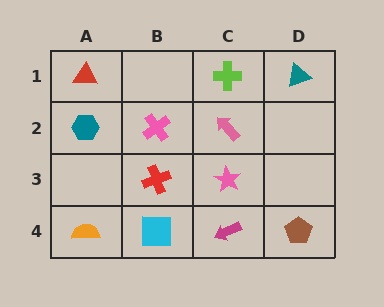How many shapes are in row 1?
3 shapes.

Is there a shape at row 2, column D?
No, that cell is empty.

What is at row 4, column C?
A magenta arrow.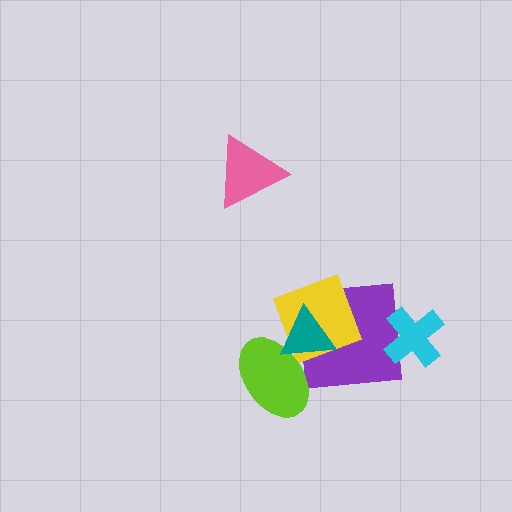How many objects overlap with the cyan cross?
1 object overlaps with the cyan cross.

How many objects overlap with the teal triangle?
3 objects overlap with the teal triangle.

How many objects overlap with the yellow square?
2 objects overlap with the yellow square.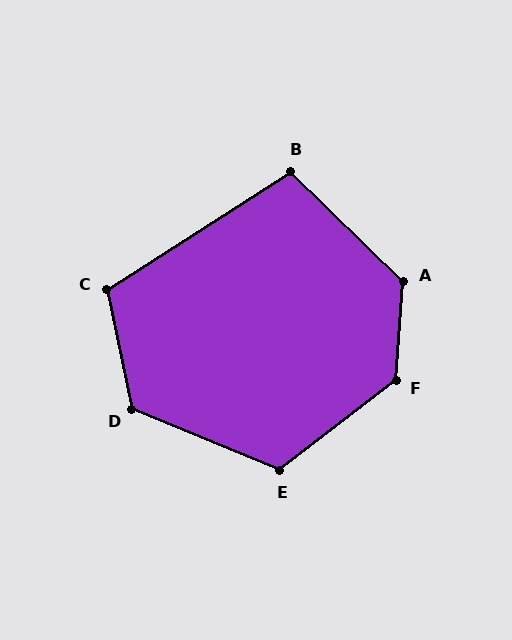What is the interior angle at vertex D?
Approximately 125 degrees (obtuse).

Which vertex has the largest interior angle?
F, at approximately 132 degrees.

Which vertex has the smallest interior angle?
B, at approximately 103 degrees.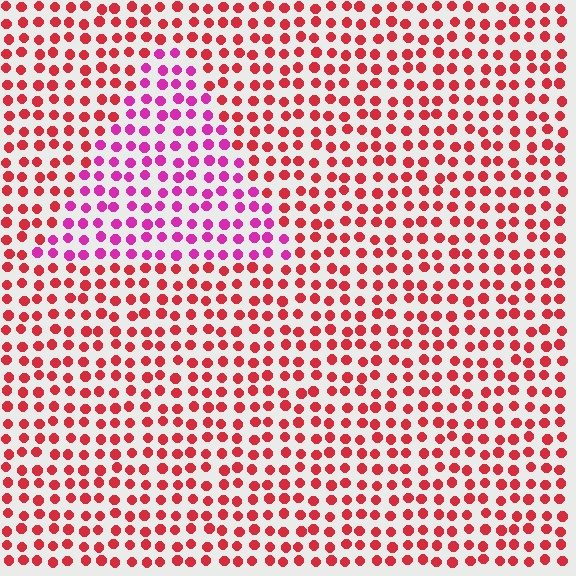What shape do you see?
I see a triangle.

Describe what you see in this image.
The image is filled with small red elements in a uniform arrangement. A triangle-shaped region is visible where the elements are tinted to a slightly different hue, forming a subtle color boundary.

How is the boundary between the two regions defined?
The boundary is defined purely by a slight shift in hue (about 41 degrees). Spacing, size, and orientation are identical on both sides.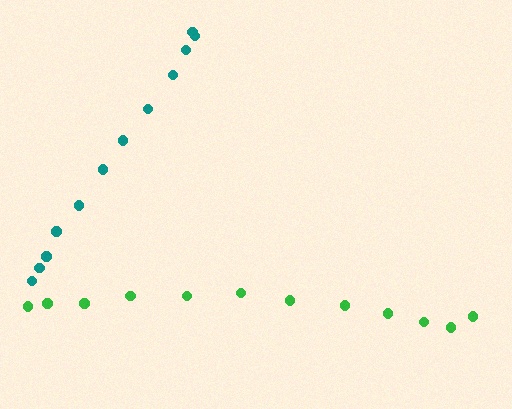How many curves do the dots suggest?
There are 2 distinct paths.